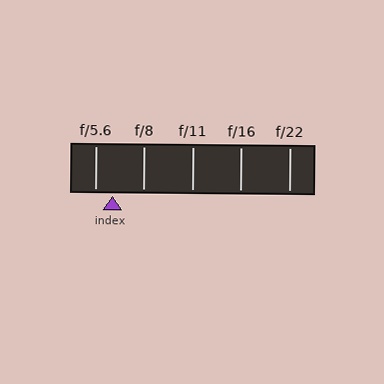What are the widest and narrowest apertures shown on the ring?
The widest aperture shown is f/5.6 and the narrowest is f/22.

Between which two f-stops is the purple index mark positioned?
The index mark is between f/5.6 and f/8.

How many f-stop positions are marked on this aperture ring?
There are 5 f-stop positions marked.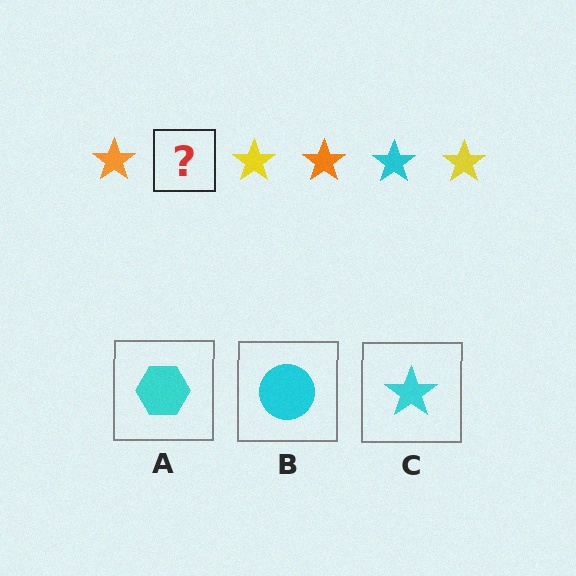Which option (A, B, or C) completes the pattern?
C.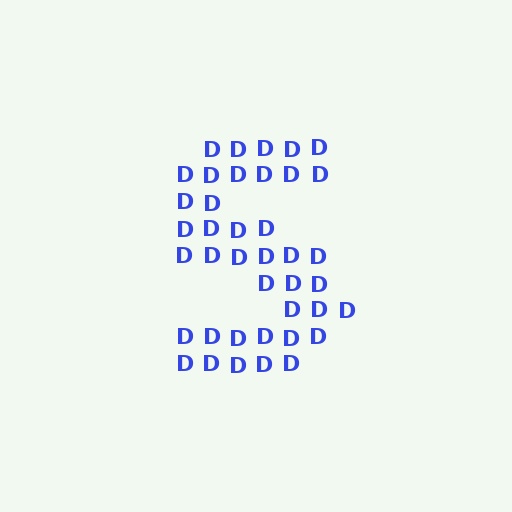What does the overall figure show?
The overall figure shows the letter S.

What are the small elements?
The small elements are letter D's.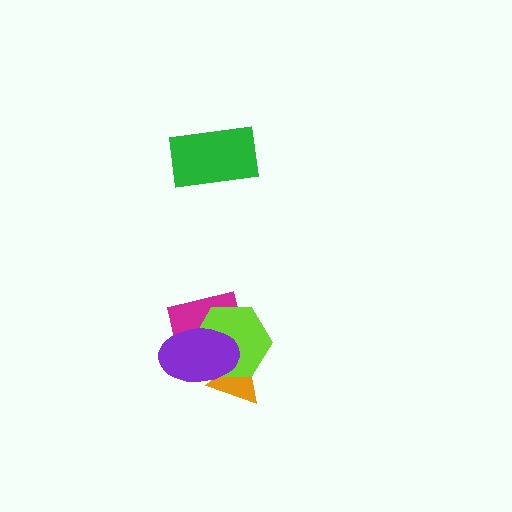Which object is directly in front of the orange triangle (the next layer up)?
The magenta square is directly in front of the orange triangle.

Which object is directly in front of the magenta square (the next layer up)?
The lime hexagon is directly in front of the magenta square.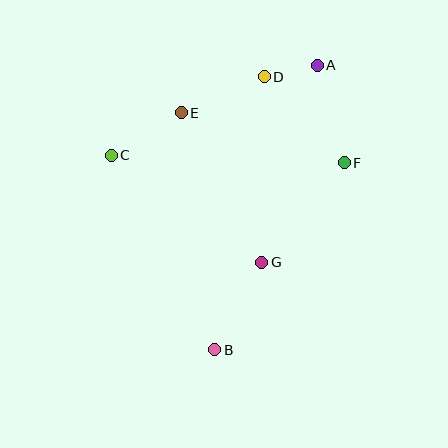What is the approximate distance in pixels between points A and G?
The distance between A and G is approximately 205 pixels.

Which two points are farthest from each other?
Points A and B are farthest from each other.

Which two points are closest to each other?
Points A and D are closest to each other.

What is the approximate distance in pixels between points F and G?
The distance between F and G is approximately 130 pixels.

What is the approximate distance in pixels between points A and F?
The distance between A and F is approximately 101 pixels.